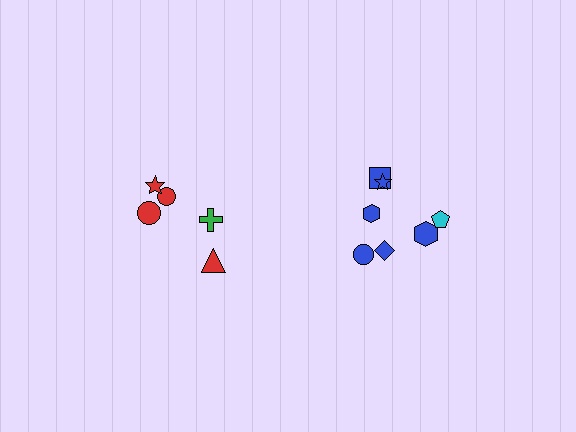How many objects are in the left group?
There are 5 objects.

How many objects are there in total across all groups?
There are 12 objects.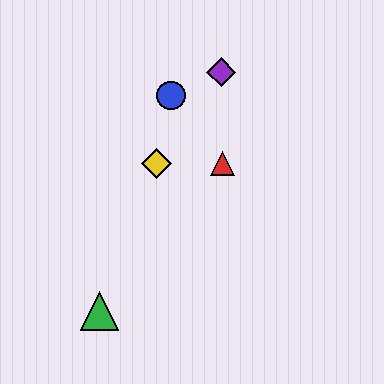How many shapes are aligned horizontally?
2 shapes (the red triangle, the yellow diamond) are aligned horizontally.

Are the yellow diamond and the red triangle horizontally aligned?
Yes, both are at y≈164.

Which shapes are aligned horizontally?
The red triangle, the yellow diamond are aligned horizontally.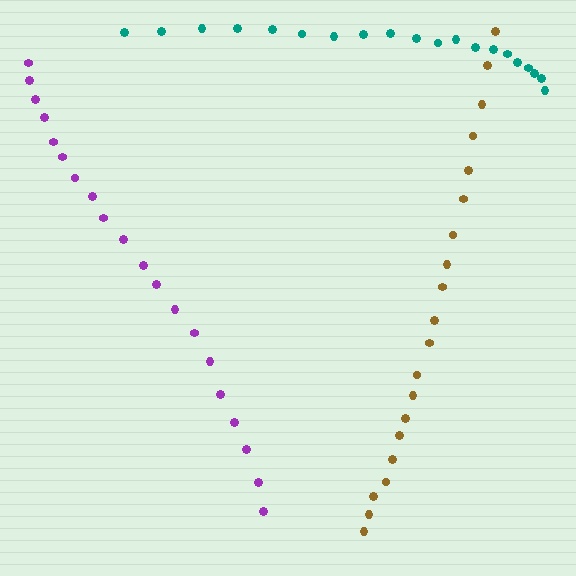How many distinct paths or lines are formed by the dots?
There are 3 distinct paths.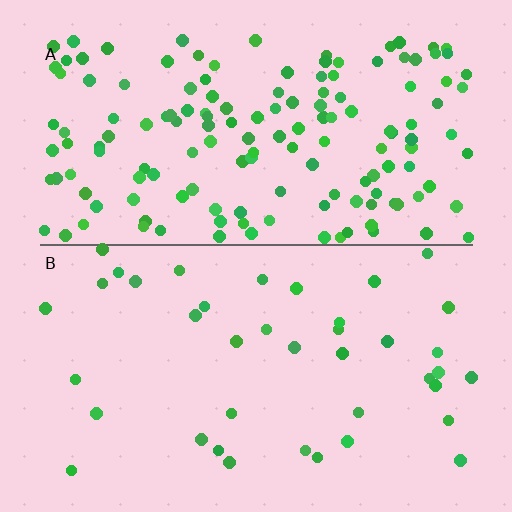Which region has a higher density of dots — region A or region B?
A (the top).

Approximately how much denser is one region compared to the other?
Approximately 3.8× — region A over region B.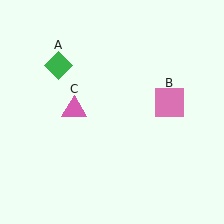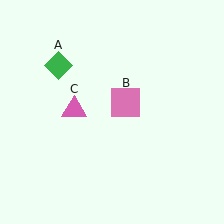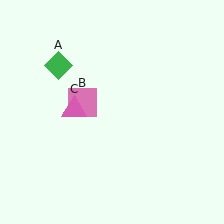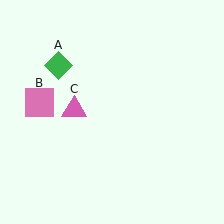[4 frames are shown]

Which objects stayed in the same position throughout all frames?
Green diamond (object A) and pink triangle (object C) remained stationary.